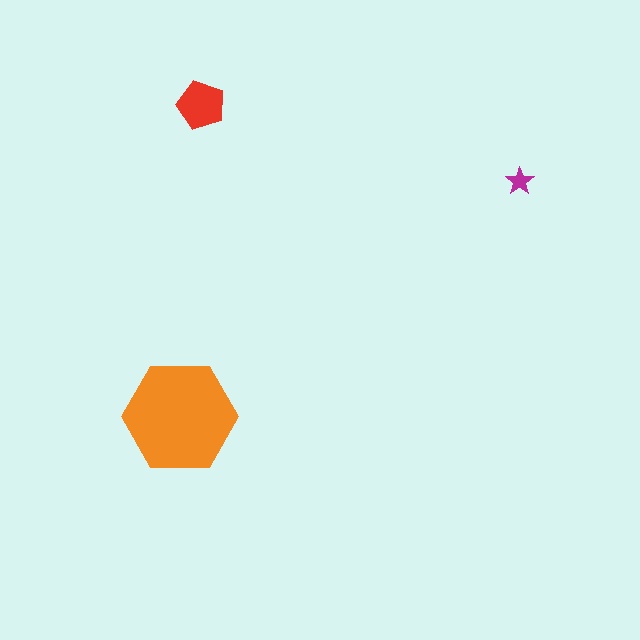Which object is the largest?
The orange hexagon.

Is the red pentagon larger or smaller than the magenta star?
Larger.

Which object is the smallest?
The magenta star.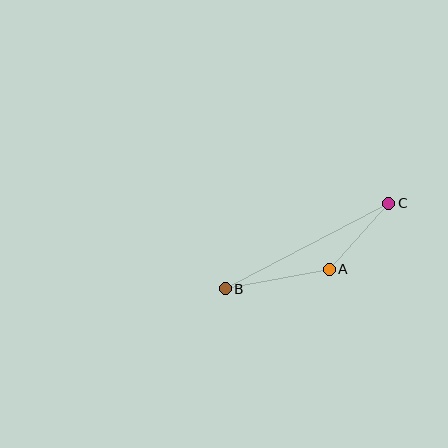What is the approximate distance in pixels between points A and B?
The distance between A and B is approximately 106 pixels.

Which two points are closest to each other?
Points A and C are closest to each other.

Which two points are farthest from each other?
Points B and C are farthest from each other.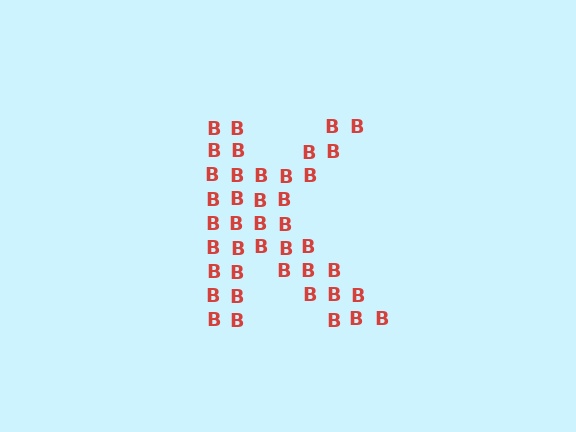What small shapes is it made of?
It is made of small letter B's.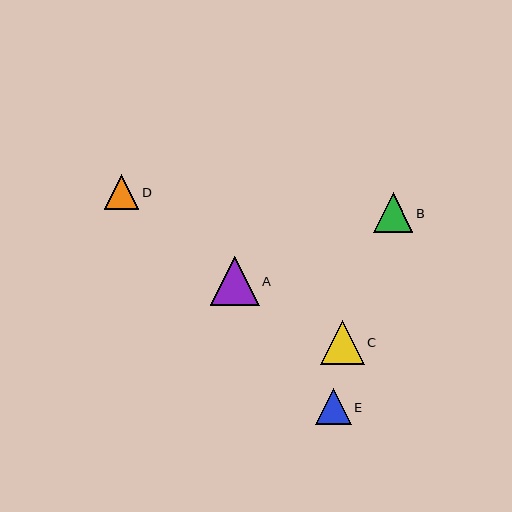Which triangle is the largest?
Triangle A is the largest with a size of approximately 49 pixels.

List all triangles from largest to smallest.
From largest to smallest: A, C, B, E, D.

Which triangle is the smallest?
Triangle D is the smallest with a size of approximately 35 pixels.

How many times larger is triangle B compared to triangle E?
Triangle B is approximately 1.1 times the size of triangle E.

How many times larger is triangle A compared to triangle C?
Triangle A is approximately 1.1 times the size of triangle C.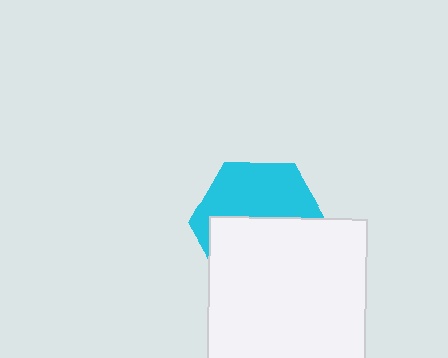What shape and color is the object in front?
The object in front is a white square.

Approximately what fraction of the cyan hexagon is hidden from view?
Roughly 54% of the cyan hexagon is hidden behind the white square.